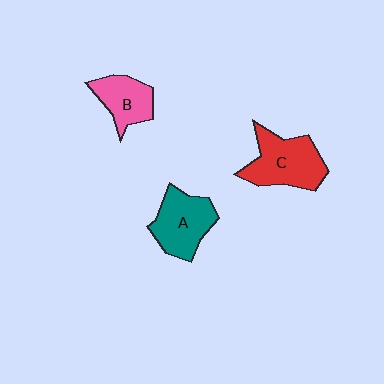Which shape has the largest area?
Shape C (red).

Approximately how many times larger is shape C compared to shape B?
Approximately 1.5 times.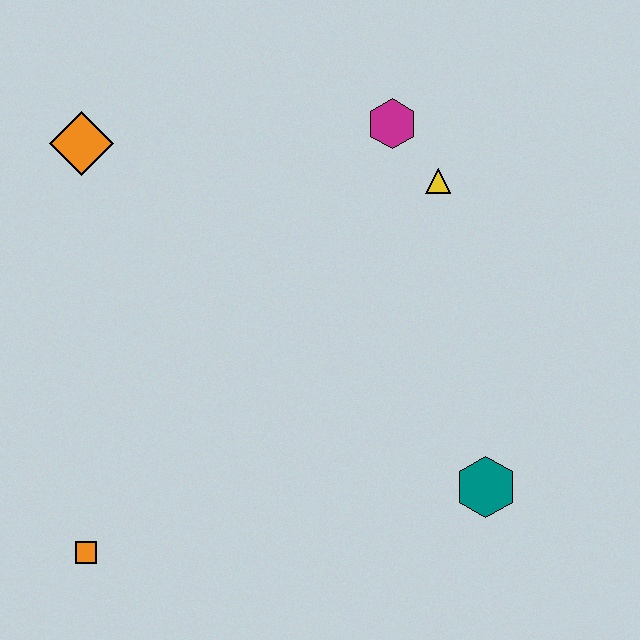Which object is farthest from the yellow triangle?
The orange square is farthest from the yellow triangle.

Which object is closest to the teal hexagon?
The yellow triangle is closest to the teal hexagon.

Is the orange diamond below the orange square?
No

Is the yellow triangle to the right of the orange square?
Yes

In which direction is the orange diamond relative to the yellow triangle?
The orange diamond is to the left of the yellow triangle.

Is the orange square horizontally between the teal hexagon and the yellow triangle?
No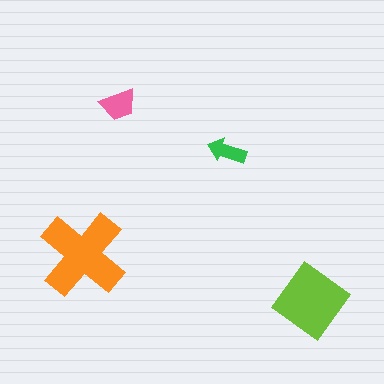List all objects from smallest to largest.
The green arrow, the pink trapezoid, the lime diamond, the orange cross.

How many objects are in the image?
There are 4 objects in the image.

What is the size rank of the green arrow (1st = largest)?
4th.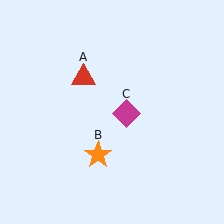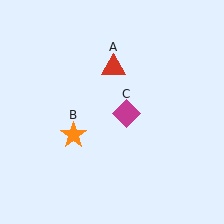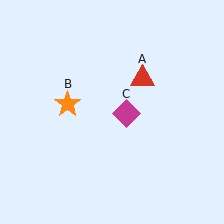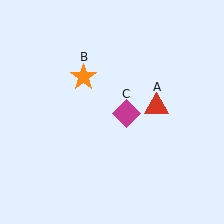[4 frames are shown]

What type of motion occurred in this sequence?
The red triangle (object A), orange star (object B) rotated clockwise around the center of the scene.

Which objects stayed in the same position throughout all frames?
Magenta diamond (object C) remained stationary.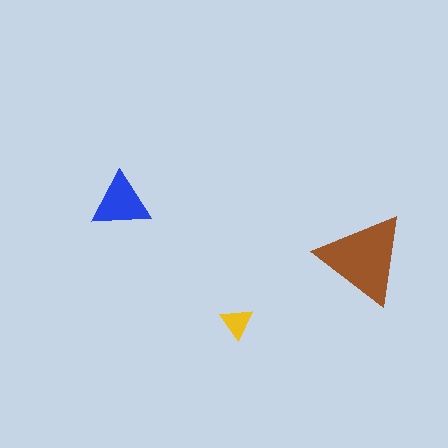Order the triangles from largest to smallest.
the brown one, the blue one, the yellow one.